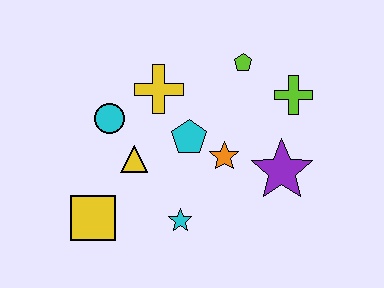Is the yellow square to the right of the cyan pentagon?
No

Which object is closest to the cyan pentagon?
The orange star is closest to the cyan pentagon.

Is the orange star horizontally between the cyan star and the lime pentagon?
Yes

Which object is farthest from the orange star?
The yellow square is farthest from the orange star.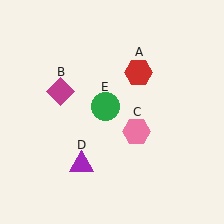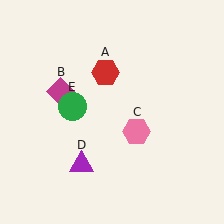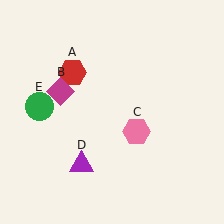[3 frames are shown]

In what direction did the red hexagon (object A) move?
The red hexagon (object A) moved left.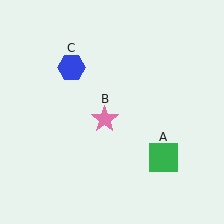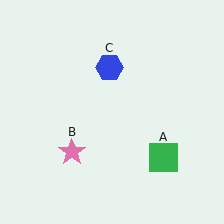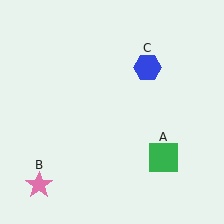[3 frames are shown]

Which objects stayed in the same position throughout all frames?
Green square (object A) remained stationary.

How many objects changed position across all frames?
2 objects changed position: pink star (object B), blue hexagon (object C).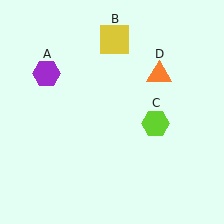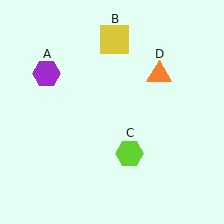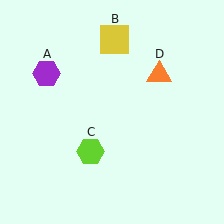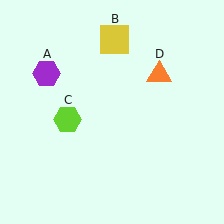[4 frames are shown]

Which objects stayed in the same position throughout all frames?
Purple hexagon (object A) and yellow square (object B) and orange triangle (object D) remained stationary.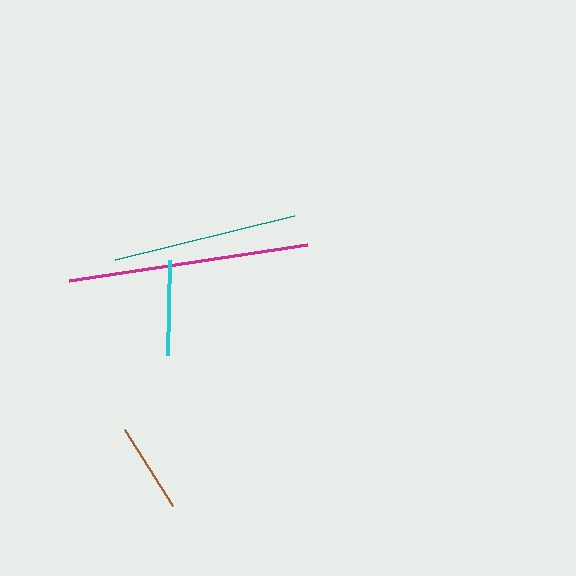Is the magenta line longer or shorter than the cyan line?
The magenta line is longer than the cyan line.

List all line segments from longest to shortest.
From longest to shortest: magenta, teal, cyan, brown.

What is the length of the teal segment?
The teal segment is approximately 185 pixels long.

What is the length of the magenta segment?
The magenta segment is approximately 241 pixels long.